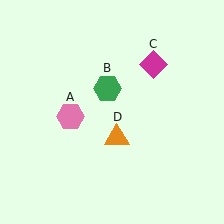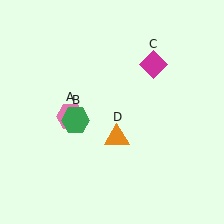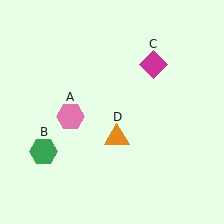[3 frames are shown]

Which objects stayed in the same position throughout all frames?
Pink hexagon (object A) and magenta diamond (object C) and orange triangle (object D) remained stationary.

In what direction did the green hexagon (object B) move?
The green hexagon (object B) moved down and to the left.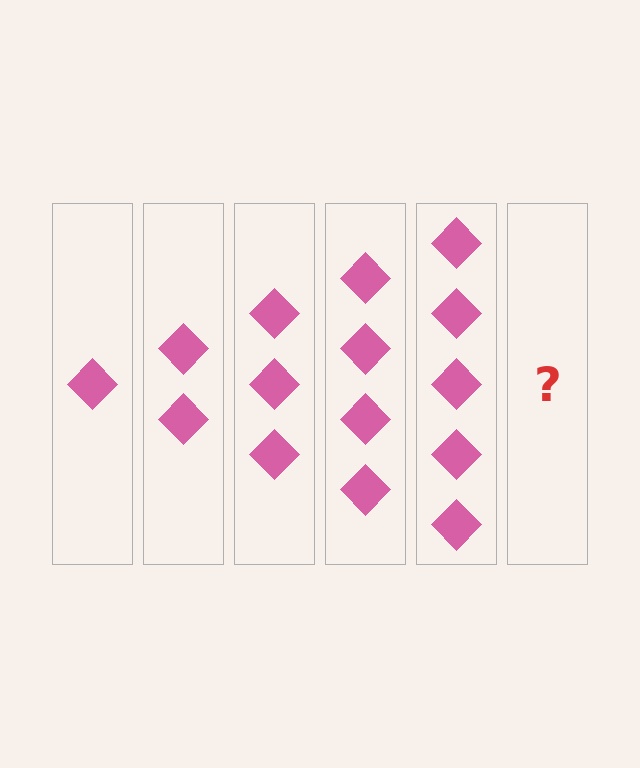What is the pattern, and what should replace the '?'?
The pattern is that each step adds one more diamond. The '?' should be 6 diamonds.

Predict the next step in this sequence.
The next step is 6 diamonds.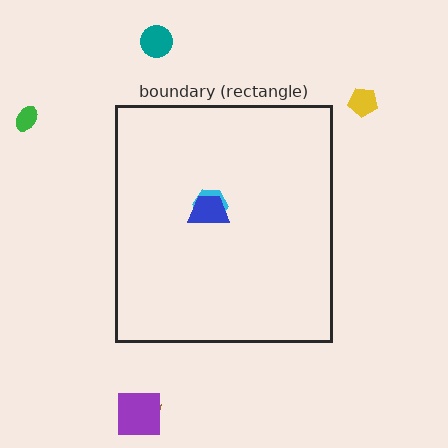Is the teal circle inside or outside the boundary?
Outside.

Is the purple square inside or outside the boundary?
Outside.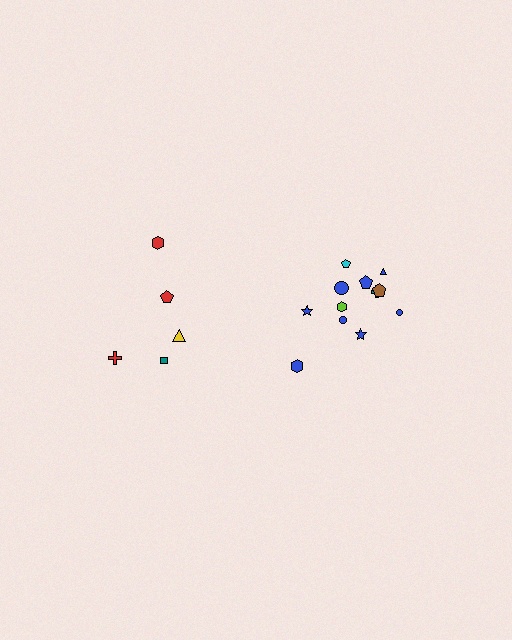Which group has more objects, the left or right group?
The right group.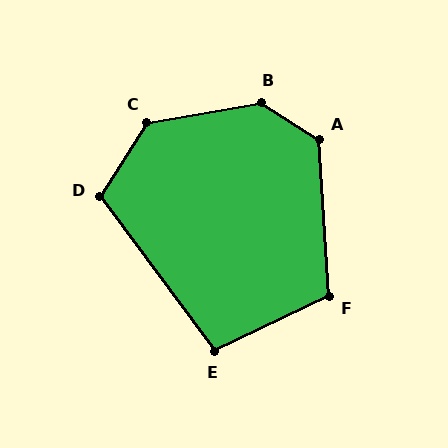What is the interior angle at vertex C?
Approximately 133 degrees (obtuse).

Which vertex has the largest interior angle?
B, at approximately 137 degrees.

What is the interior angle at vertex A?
Approximately 126 degrees (obtuse).